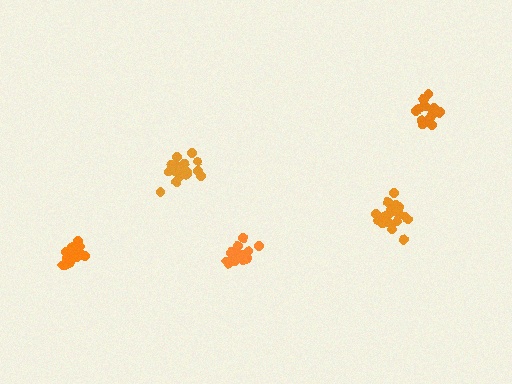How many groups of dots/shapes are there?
There are 5 groups.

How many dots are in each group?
Group 1: 17 dots, Group 2: 18 dots, Group 3: 21 dots, Group 4: 16 dots, Group 5: 18 dots (90 total).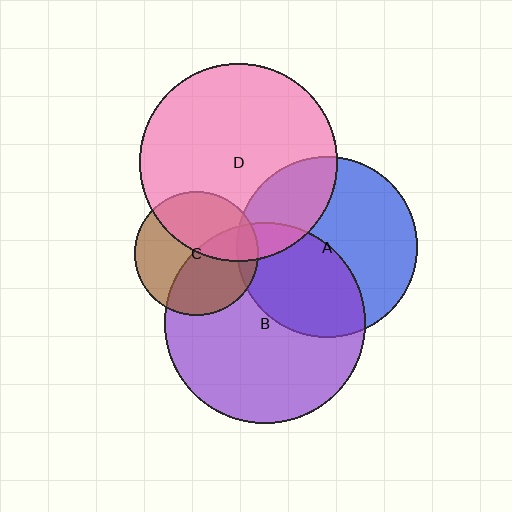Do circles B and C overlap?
Yes.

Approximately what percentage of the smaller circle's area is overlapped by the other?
Approximately 45%.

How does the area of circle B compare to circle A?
Approximately 1.2 times.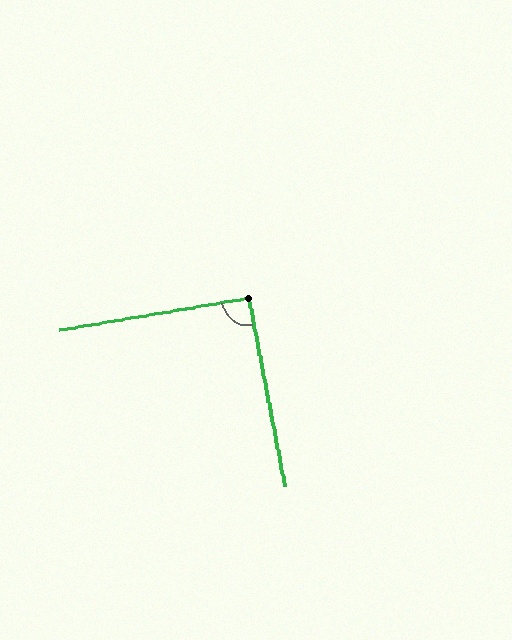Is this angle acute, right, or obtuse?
It is approximately a right angle.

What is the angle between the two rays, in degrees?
Approximately 91 degrees.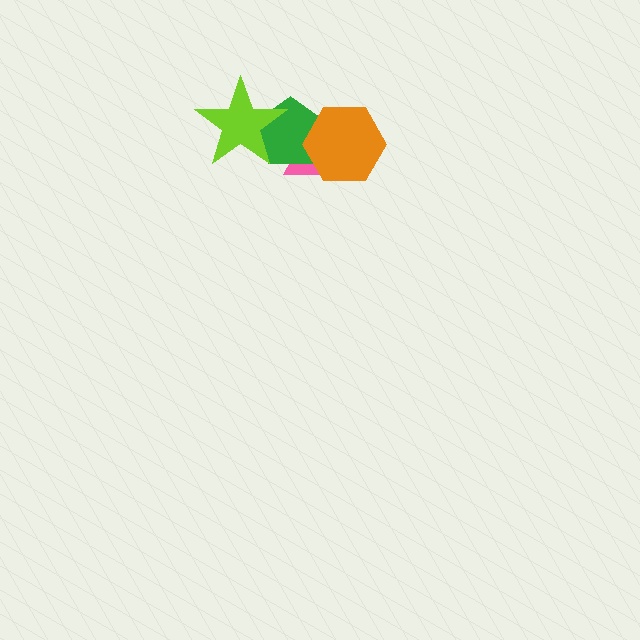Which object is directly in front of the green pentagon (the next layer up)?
The lime star is directly in front of the green pentagon.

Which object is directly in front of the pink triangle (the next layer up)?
The green pentagon is directly in front of the pink triangle.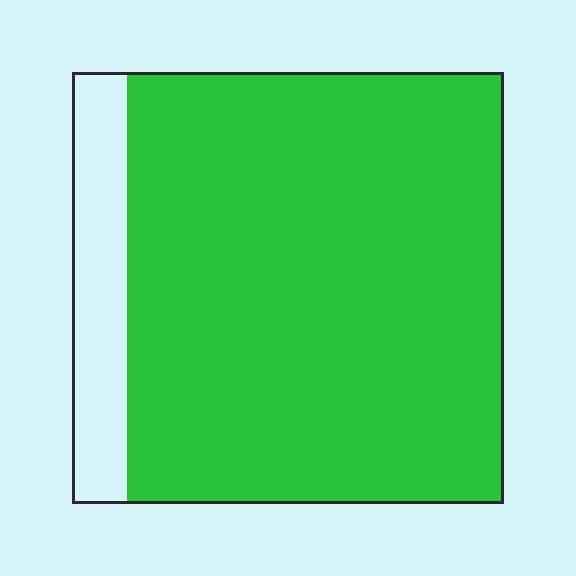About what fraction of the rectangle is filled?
About seven eighths (7/8).